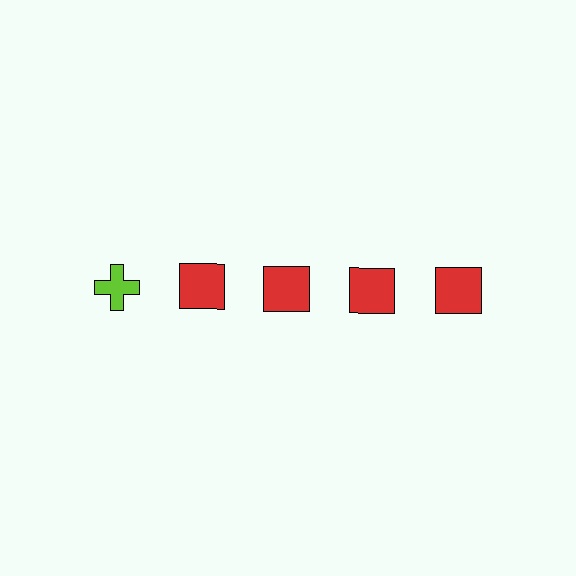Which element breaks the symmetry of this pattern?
The lime cross in the top row, leftmost column breaks the symmetry. All other shapes are red squares.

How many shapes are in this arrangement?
There are 5 shapes arranged in a grid pattern.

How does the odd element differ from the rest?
It differs in both color (lime instead of red) and shape (cross instead of square).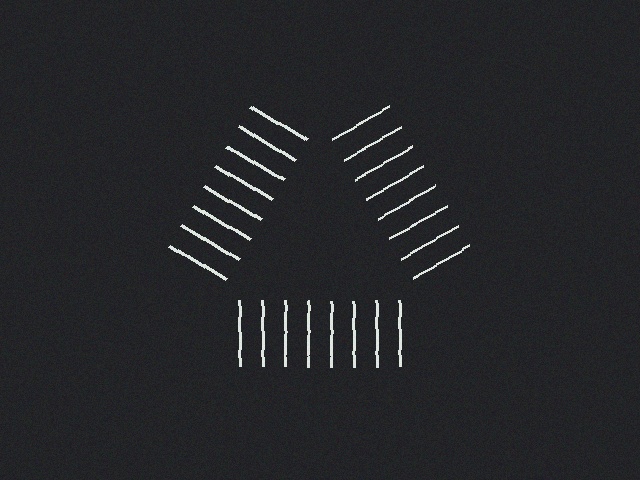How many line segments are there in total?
24 — 8 along each of the 3 edges.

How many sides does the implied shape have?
3 sides — the line-ends trace a triangle.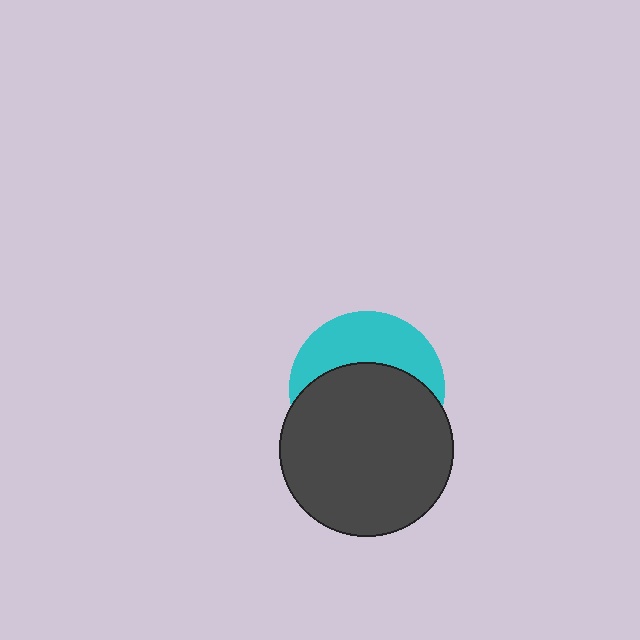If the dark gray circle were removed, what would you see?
You would see the complete cyan circle.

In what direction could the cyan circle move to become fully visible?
The cyan circle could move up. That would shift it out from behind the dark gray circle entirely.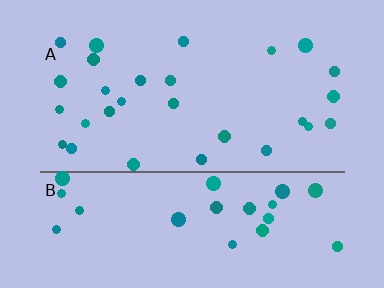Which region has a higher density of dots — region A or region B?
B (the bottom).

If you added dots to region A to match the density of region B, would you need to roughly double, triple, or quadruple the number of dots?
Approximately double.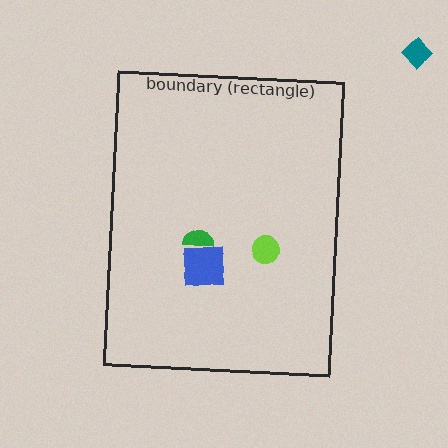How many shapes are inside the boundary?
3 inside, 1 outside.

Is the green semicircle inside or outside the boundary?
Inside.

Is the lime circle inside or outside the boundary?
Inside.